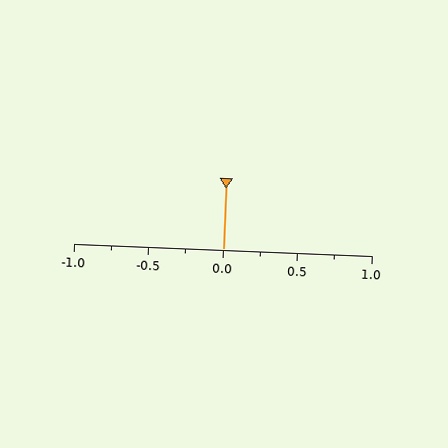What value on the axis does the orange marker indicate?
The marker indicates approximately 0.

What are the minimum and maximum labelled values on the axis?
The axis runs from -1.0 to 1.0.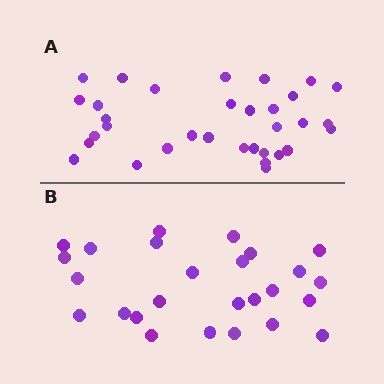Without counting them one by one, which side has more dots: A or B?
Region A (the top region) has more dots.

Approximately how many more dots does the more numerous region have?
Region A has roughly 8 or so more dots than region B.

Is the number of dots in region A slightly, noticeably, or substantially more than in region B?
Region A has noticeably more, but not dramatically so. The ratio is roughly 1.3 to 1.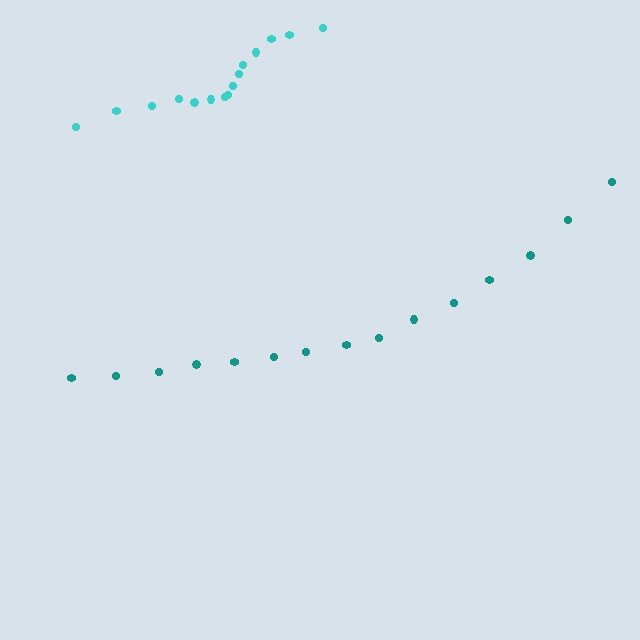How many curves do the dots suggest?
There are 2 distinct paths.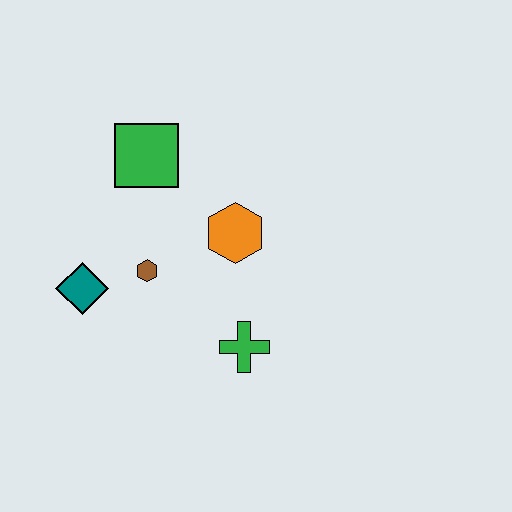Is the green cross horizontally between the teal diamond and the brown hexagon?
No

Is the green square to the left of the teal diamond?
No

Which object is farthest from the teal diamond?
The green cross is farthest from the teal diamond.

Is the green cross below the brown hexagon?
Yes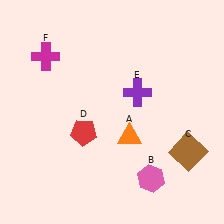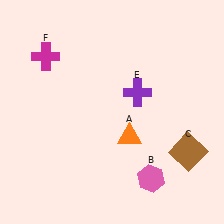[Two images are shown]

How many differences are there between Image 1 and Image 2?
There is 1 difference between the two images.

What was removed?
The red pentagon (D) was removed in Image 2.